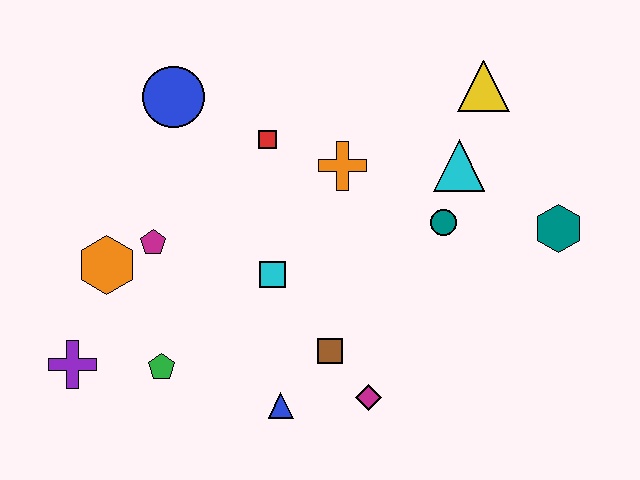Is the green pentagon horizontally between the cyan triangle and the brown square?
No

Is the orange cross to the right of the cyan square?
Yes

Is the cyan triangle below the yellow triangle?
Yes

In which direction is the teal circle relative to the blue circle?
The teal circle is to the right of the blue circle.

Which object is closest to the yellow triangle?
The cyan triangle is closest to the yellow triangle.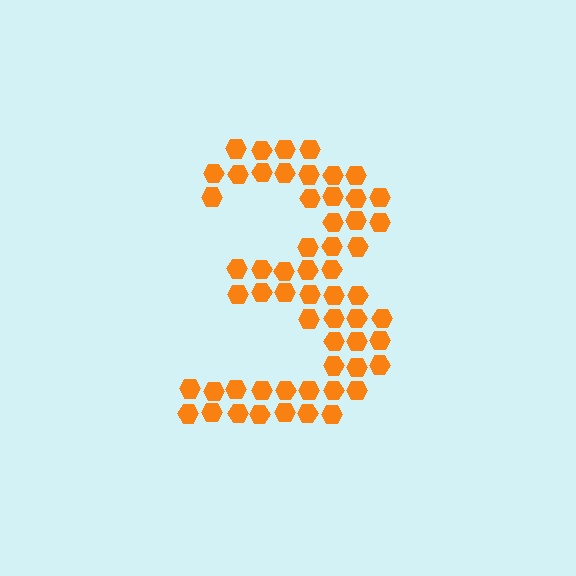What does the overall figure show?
The overall figure shows the digit 3.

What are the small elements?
The small elements are hexagons.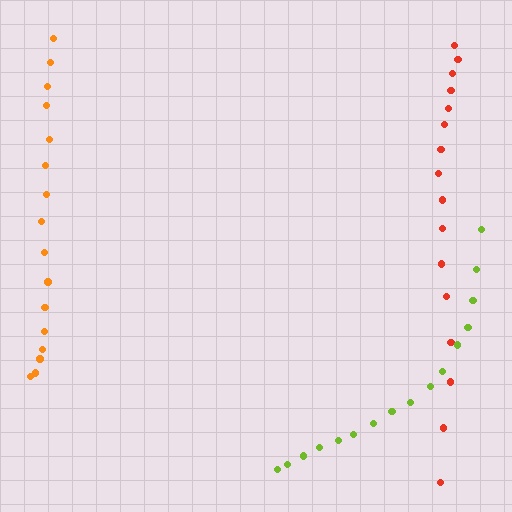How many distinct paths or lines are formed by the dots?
There are 3 distinct paths.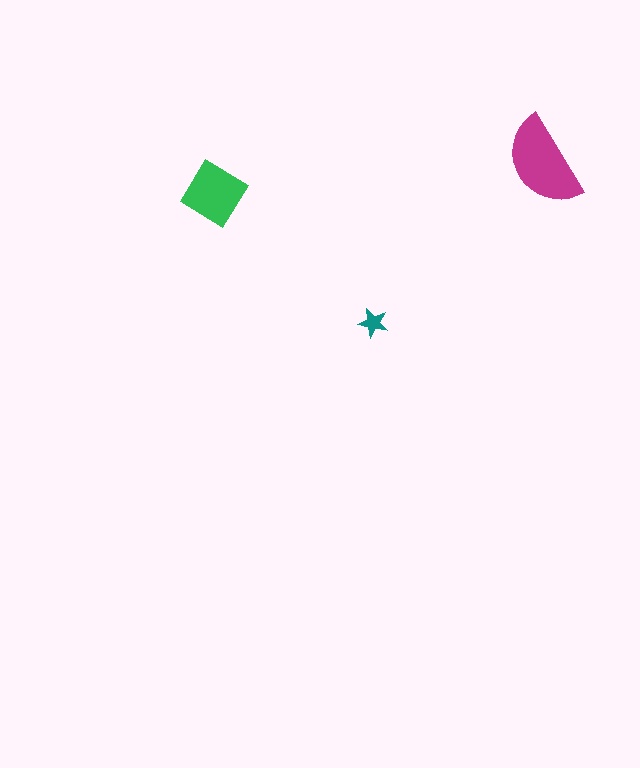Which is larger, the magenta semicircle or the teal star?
The magenta semicircle.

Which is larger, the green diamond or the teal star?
The green diamond.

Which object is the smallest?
The teal star.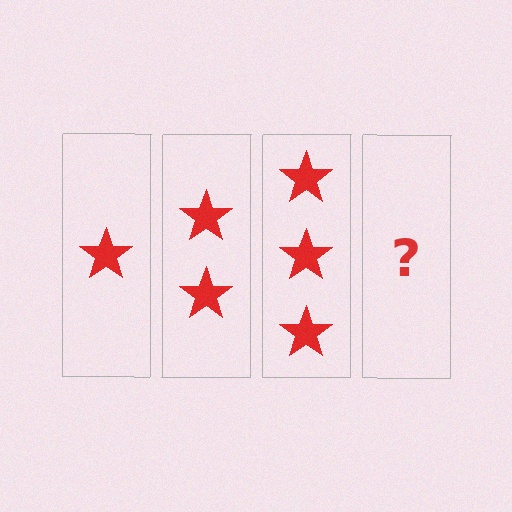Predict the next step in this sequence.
The next step is 4 stars.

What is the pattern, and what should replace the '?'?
The pattern is that each step adds one more star. The '?' should be 4 stars.